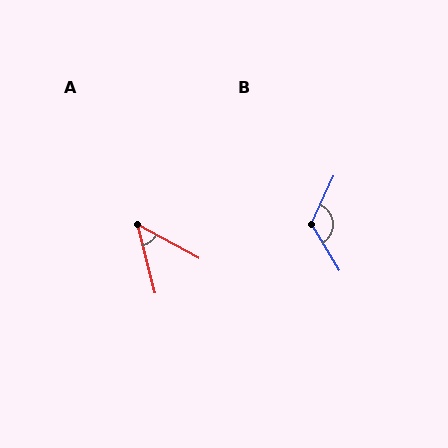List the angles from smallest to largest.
A (47°), B (124°).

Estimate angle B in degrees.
Approximately 124 degrees.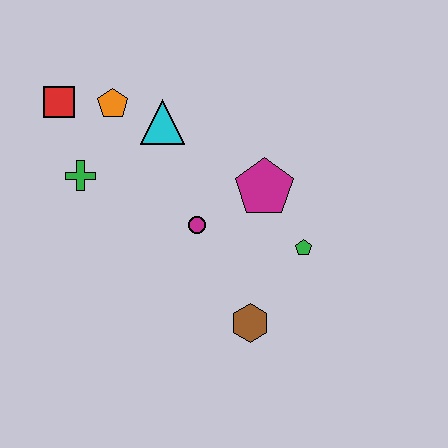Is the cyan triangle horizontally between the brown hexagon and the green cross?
Yes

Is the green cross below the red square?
Yes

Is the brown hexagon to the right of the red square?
Yes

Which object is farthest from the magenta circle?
The red square is farthest from the magenta circle.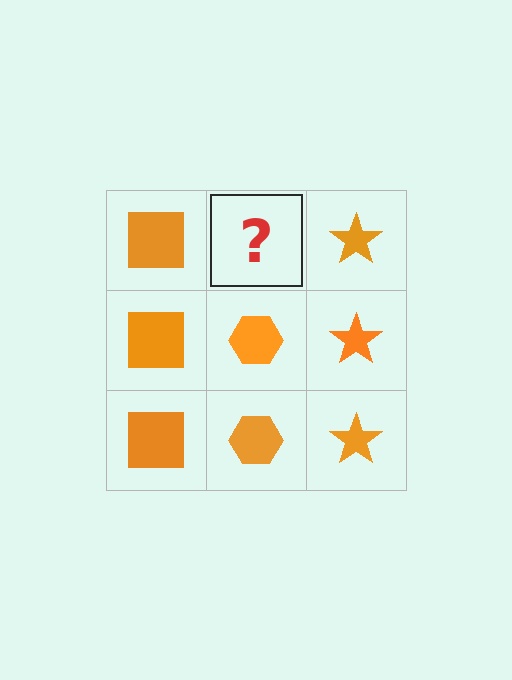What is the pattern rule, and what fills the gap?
The rule is that each column has a consistent shape. The gap should be filled with an orange hexagon.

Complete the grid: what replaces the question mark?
The question mark should be replaced with an orange hexagon.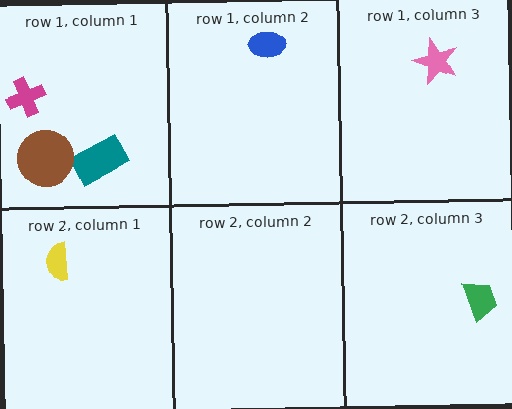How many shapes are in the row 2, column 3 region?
1.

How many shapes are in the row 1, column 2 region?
1.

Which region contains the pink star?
The row 1, column 3 region.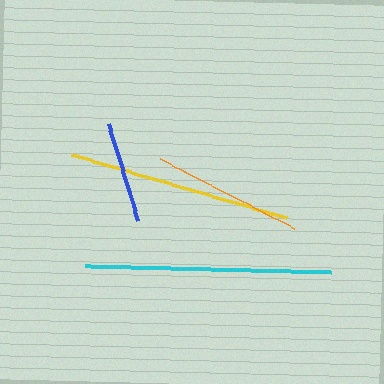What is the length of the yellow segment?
The yellow segment is approximately 224 pixels long.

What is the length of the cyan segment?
The cyan segment is approximately 247 pixels long.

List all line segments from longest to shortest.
From longest to shortest: cyan, yellow, orange, blue.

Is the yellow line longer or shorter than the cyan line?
The cyan line is longer than the yellow line.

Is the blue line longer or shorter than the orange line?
The orange line is longer than the blue line.